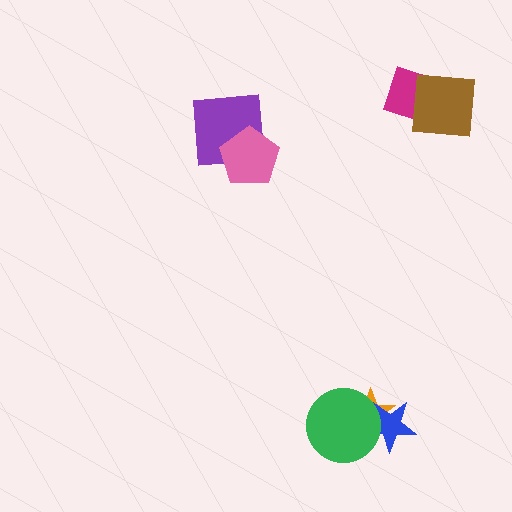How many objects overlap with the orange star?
2 objects overlap with the orange star.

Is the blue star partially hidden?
Yes, it is partially covered by another shape.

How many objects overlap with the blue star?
2 objects overlap with the blue star.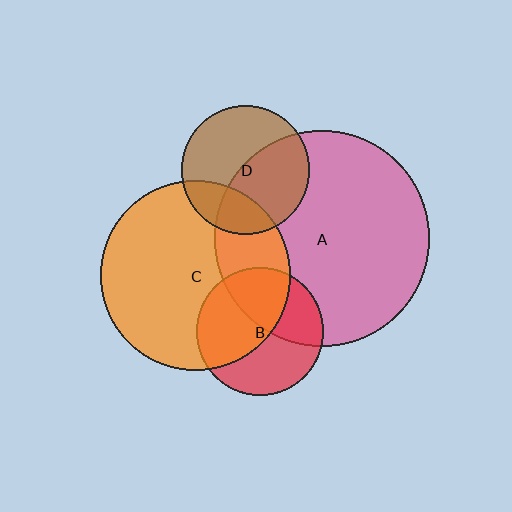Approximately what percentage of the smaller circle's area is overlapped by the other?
Approximately 50%.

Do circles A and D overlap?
Yes.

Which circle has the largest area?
Circle A (pink).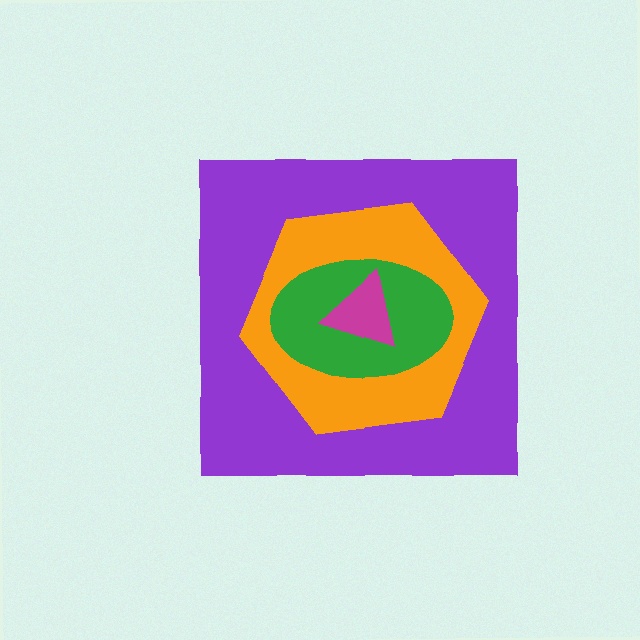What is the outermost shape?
The purple square.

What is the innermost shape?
The magenta triangle.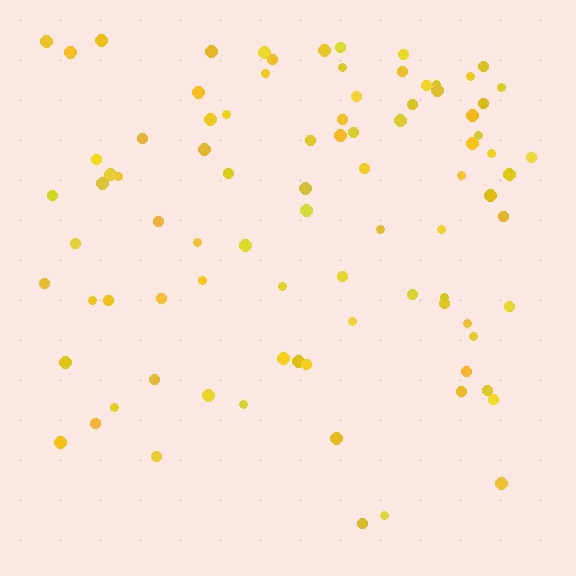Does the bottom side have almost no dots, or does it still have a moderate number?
Still a moderate number, just noticeably fewer than the top.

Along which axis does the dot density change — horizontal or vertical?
Vertical.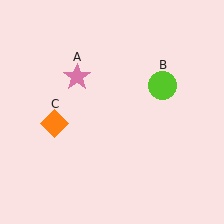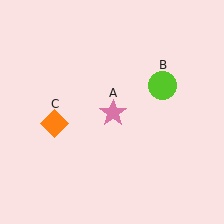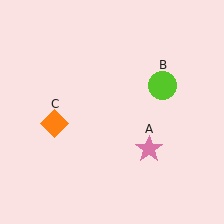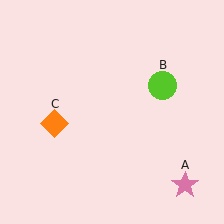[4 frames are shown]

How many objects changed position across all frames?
1 object changed position: pink star (object A).